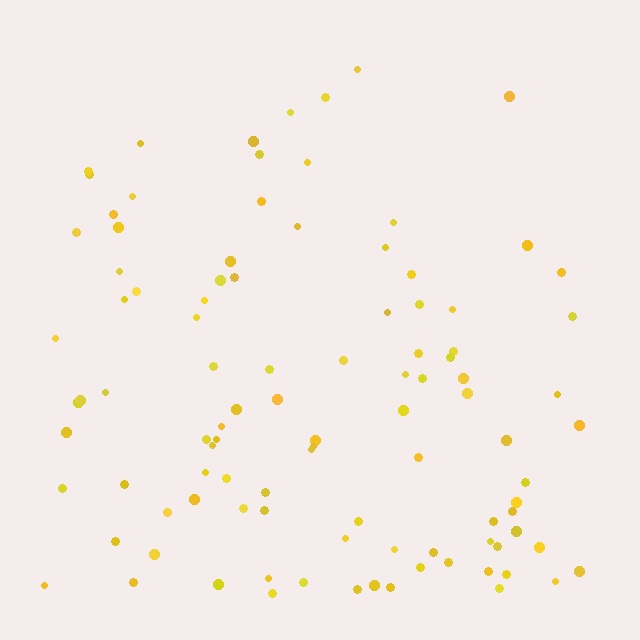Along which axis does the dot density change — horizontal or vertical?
Vertical.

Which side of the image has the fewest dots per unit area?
The top.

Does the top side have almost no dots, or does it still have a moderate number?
Still a moderate number, just noticeably fewer than the bottom.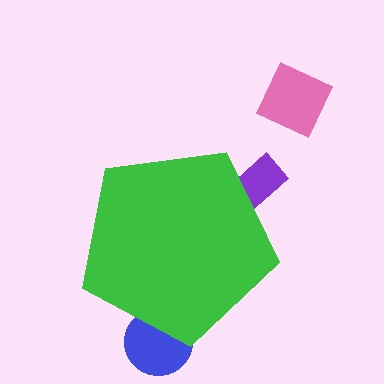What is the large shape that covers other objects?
A green pentagon.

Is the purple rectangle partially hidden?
Yes, the purple rectangle is partially hidden behind the green pentagon.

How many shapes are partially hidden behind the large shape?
2 shapes are partially hidden.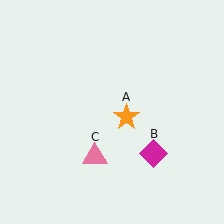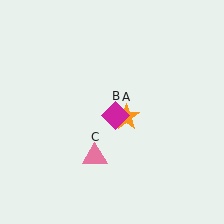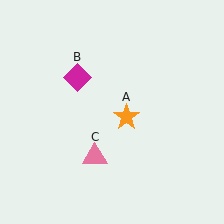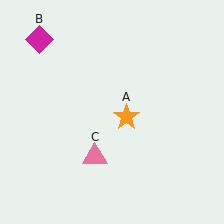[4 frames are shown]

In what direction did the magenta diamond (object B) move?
The magenta diamond (object B) moved up and to the left.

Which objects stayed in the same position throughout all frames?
Orange star (object A) and pink triangle (object C) remained stationary.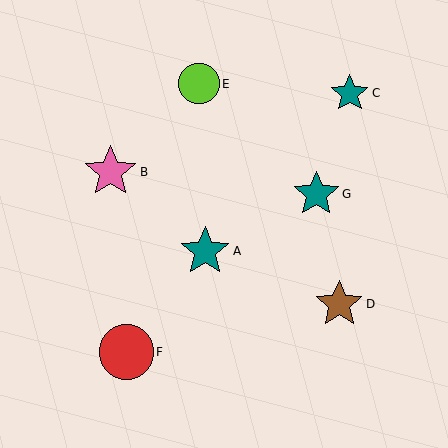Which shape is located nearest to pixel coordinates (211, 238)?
The teal star (labeled A) at (205, 251) is nearest to that location.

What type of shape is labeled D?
Shape D is a brown star.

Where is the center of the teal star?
The center of the teal star is at (316, 194).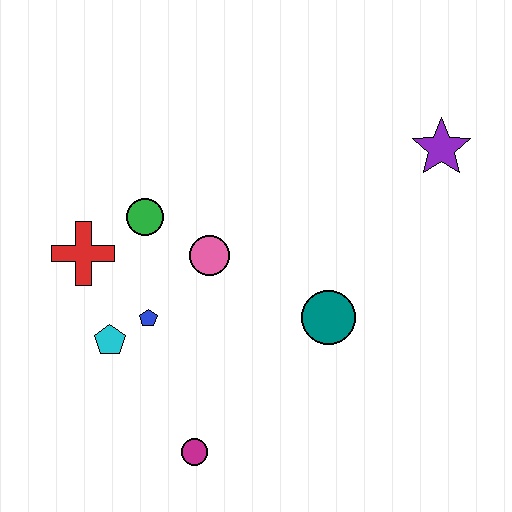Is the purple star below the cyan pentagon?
No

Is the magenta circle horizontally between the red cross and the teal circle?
Yes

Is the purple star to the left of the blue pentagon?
No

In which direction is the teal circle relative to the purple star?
The teal circle is below the purple star.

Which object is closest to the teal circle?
The pink circle is closest to the teal circle.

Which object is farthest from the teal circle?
The red cross is farthest from the teal circle.